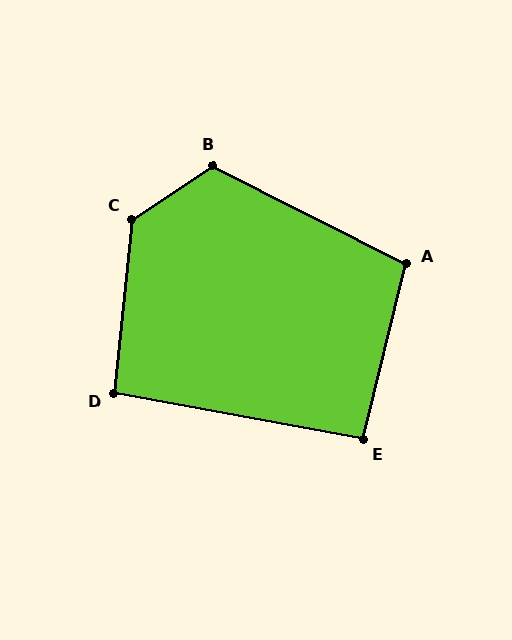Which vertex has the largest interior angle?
C, at approximately 129 degrees.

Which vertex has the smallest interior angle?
E, at approximately 93 degrees.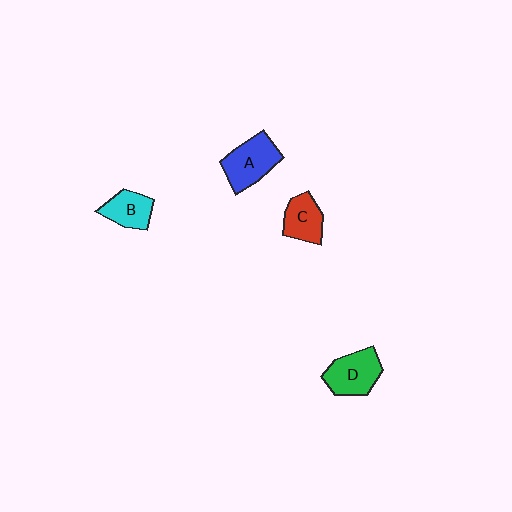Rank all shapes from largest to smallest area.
From largest to smallest: A (blue), D (green), C (red), B (cyan).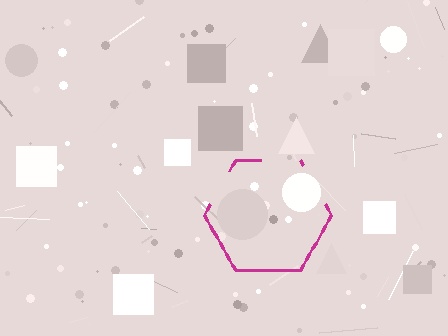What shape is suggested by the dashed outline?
The dashed outline suggests a hexagon.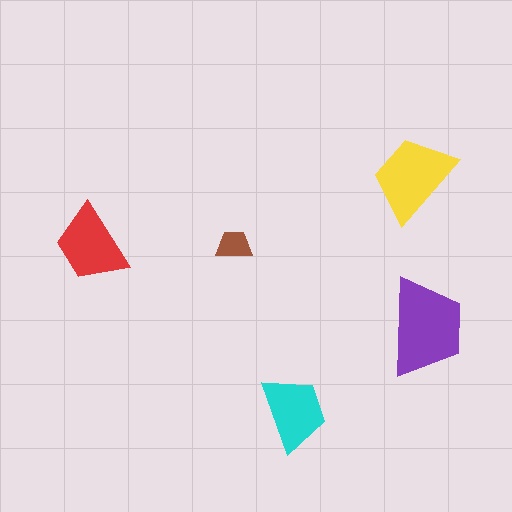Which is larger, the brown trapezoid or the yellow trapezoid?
The yellow one.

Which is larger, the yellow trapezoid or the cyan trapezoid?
The yellow one.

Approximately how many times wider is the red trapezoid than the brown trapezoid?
About 2 times wider.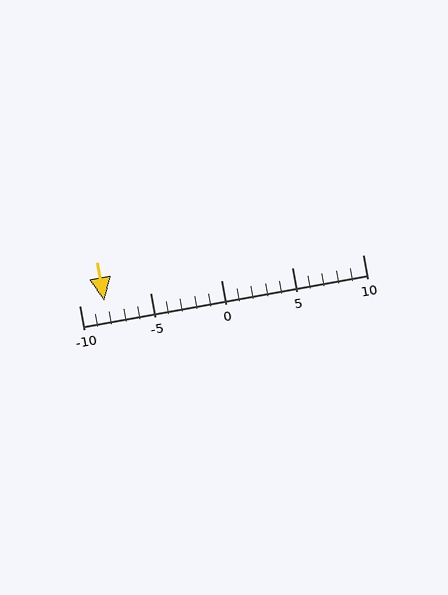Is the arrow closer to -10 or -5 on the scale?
The arrow is closer to -10.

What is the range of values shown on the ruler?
The ruler shows values from -10 to 10.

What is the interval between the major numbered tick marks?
The major tick marks are spaced 5 units apart.